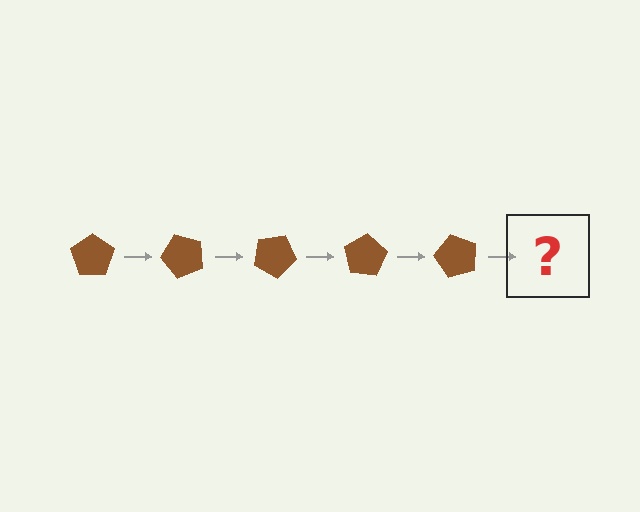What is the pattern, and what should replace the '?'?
The pattern is that the pentagon rotates 50 degrees each step. The '?' should be a brown pentagon rotated 250 degrees.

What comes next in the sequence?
The next element should be a brown pentagon rotated 250 degrees.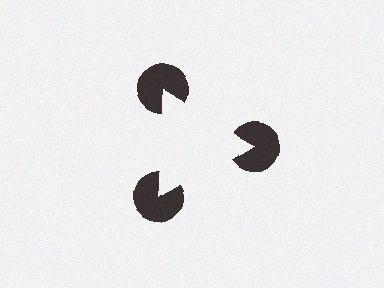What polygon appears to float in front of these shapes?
An illusory triangle — its edges are inferred from the aligned wedge cuts in the pac-man discs, not physically drawn.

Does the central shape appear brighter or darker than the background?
It typically appears slightly brighter than the background, even though no actual brightness change is drawn.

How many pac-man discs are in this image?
There are 3 — one at each vertex of the illusory triangle.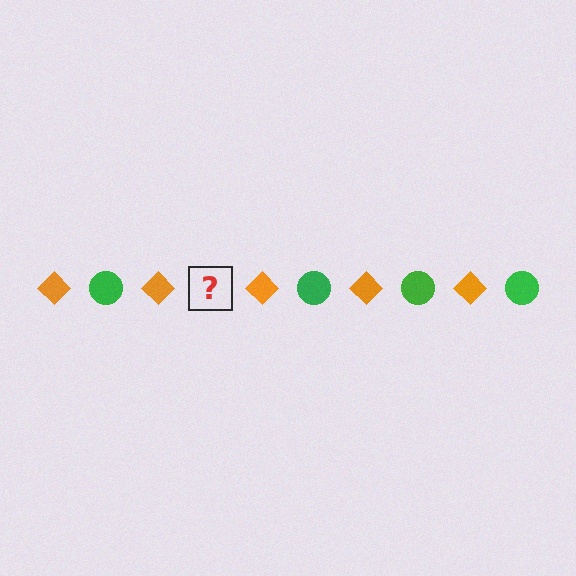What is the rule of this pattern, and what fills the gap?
The rule is that the pattern alternates between orange diamond and green circle. The gap should be filled with a green circle.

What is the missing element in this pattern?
The missing element is a green circle.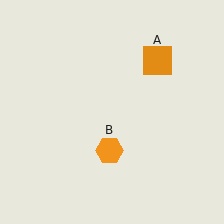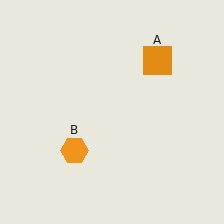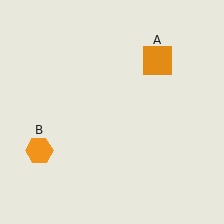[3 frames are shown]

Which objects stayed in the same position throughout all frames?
Orange square (object A) remained stationary.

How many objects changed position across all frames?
1 object changed position: orange hexagon (object B).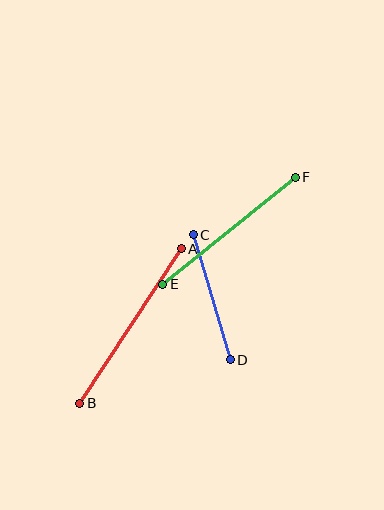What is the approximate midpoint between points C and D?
The midpoint is at approximately (212, 297) pixels.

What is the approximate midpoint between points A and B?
The midpoint is at approximately (130, 326) pixels.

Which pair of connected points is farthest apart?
Points A and B are farthest apart.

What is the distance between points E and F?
The distance is approximately 170 pixels.